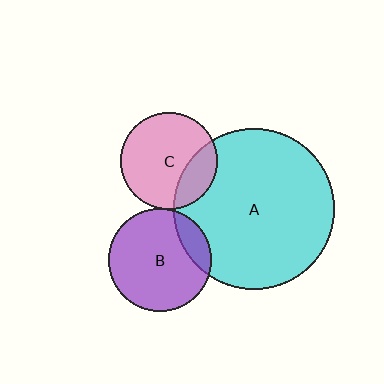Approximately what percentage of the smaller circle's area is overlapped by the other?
Approximately 25%.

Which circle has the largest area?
Circle A (cyan).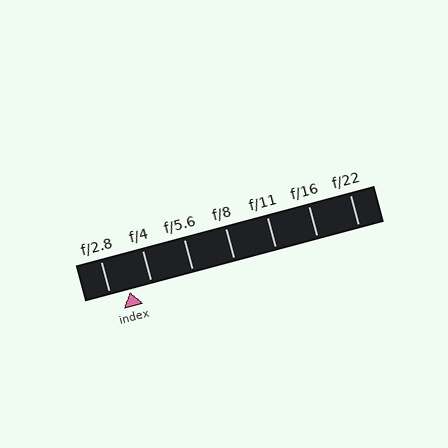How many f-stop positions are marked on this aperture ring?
There are 7 f-stop positions marked.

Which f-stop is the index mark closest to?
The index mark is closest to f/2.8.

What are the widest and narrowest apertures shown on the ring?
The widest aperture shown is f/2.8 and the narrowest is f/22.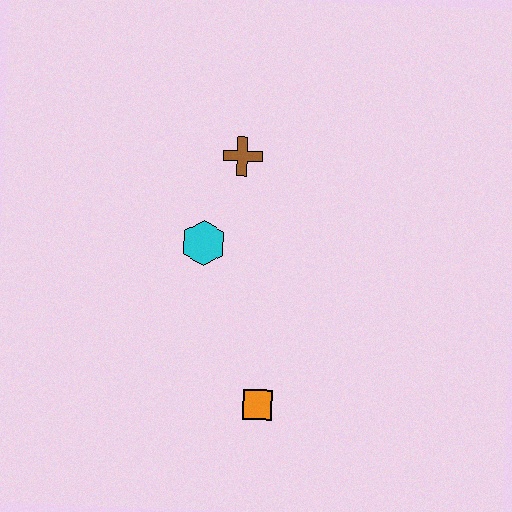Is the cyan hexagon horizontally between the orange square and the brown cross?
No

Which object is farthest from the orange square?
The brown cross is farthest from the orange square.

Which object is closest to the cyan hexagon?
The brown cross is closest to the cyan hexagon.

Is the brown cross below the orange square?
No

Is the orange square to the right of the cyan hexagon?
Yes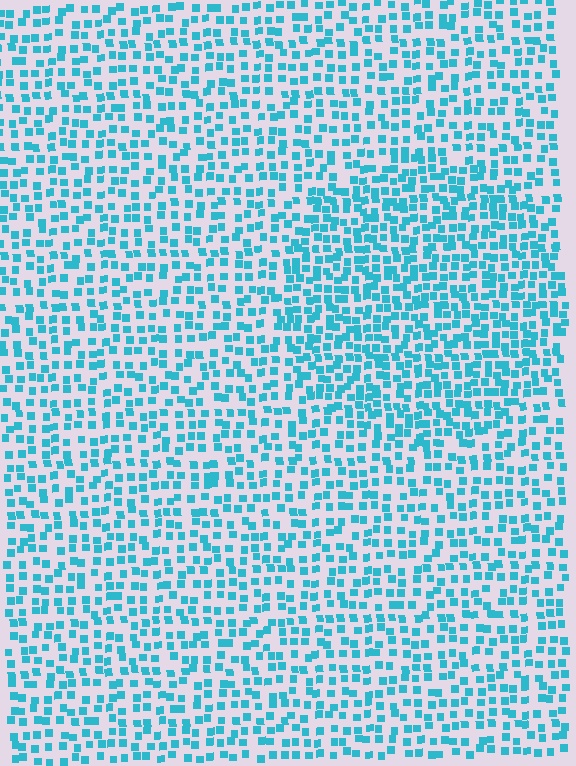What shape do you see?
I see a circle.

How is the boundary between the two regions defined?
The boundary is defined by a change in element density (approximately 1.6x ratio). All elements are the same color, size, and shape.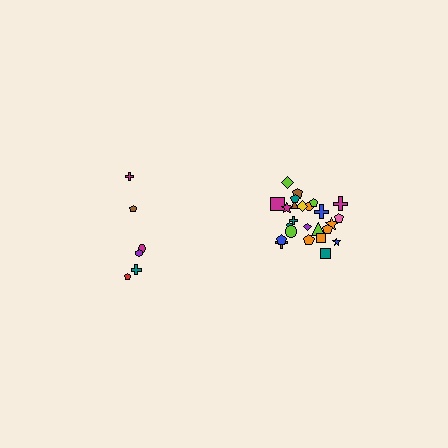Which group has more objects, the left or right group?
The right group.